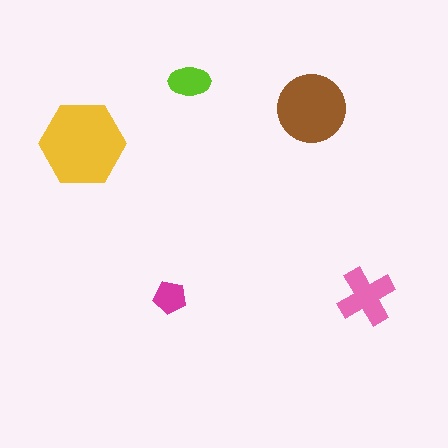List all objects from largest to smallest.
The yellow hexagon, the brown circle, the pink cross, the lime ellipse, the magenta pentagon.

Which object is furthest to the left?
The yellow hexagon is leftmost.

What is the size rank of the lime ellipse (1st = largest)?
4th.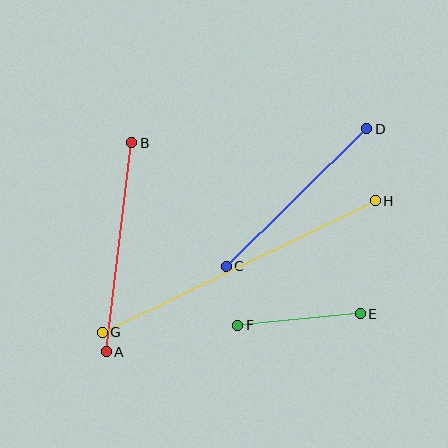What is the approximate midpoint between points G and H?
The midpoint is at approximately (239, 266) pixels.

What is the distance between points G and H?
The distance is approximately 303 pixels.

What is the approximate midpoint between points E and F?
The midpoint is at approximately (299, 320) pixels.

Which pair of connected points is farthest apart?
Points G and H are farthest apart.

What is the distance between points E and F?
The distance is approximately 123 pixels.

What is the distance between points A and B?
The distance is approximately 210 pixels.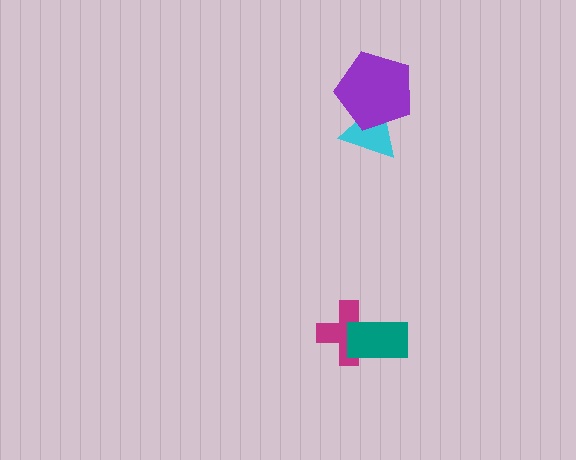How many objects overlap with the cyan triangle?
1 object overlaps with the cyan triangle.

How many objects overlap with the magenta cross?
1 object overlaps with the magenta cross.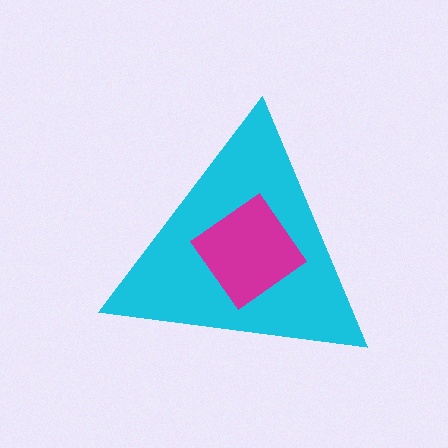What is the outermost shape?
The cyan triangle.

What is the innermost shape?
The magenta diamond.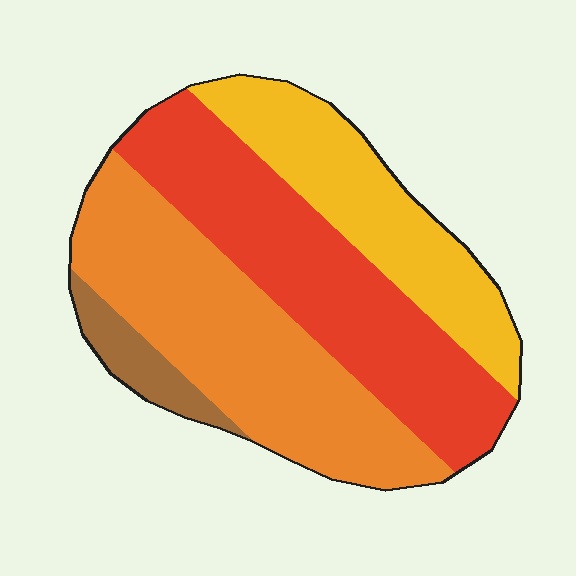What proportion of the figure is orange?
Orange takes up about three eighths (3/8) of the figure.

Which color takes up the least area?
Brown, at roughly 5%.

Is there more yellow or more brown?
Yellow.